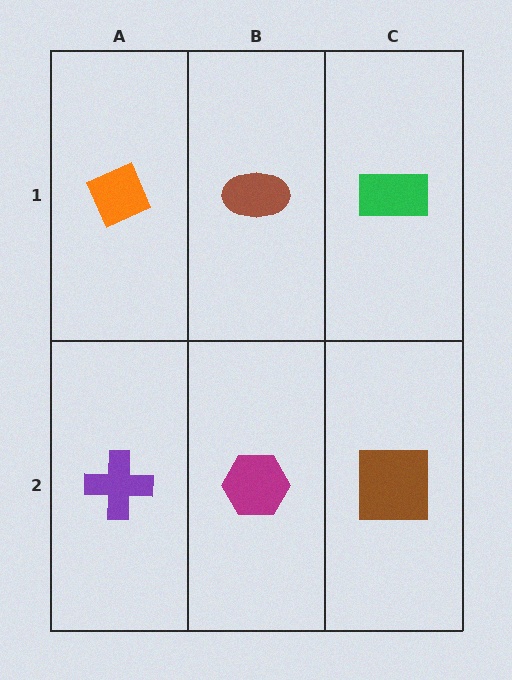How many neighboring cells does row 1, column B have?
3.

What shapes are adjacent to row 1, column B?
A magenta hexagon (row 2, column B), an orange diamond (row 1, column A), a green rectangle (row 1, column C).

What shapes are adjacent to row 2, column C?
A green rectangle (row 1, column C), a magenta hexagon (row 2, column B).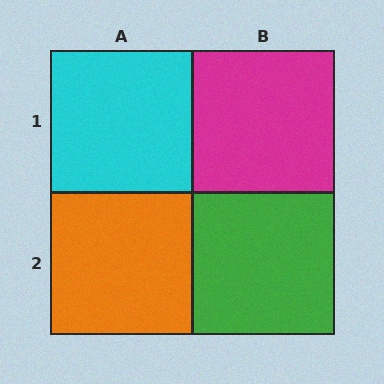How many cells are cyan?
1 cell is cyan.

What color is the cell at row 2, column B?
Green.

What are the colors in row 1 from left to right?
Cyan, magenta.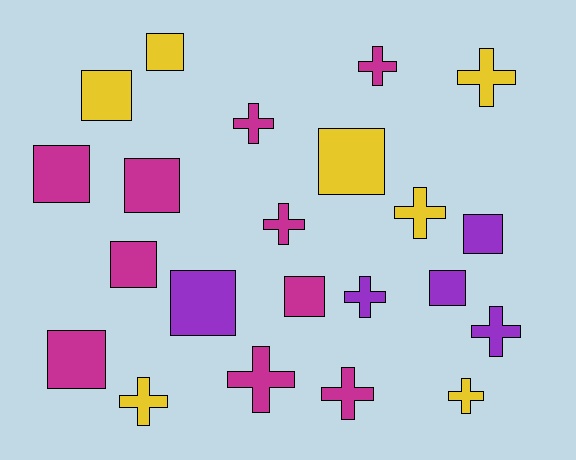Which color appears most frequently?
Magenta, with 10 objects.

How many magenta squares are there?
There are 5 magenta squares.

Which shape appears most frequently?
Cross, with 11 objects.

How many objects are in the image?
There are 22 objects.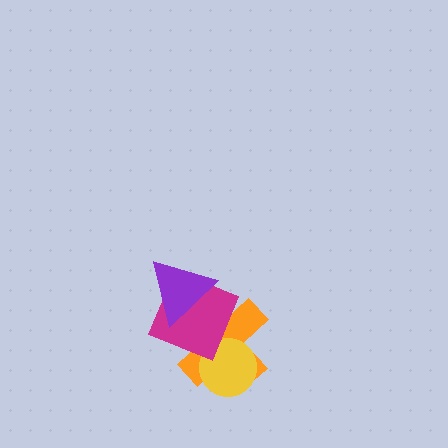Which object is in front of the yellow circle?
The magenta diamond is in front of the yellow circle.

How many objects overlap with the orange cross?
3 objects overlap with the orange cross.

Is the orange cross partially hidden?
Yes, it is partially covered by another shape.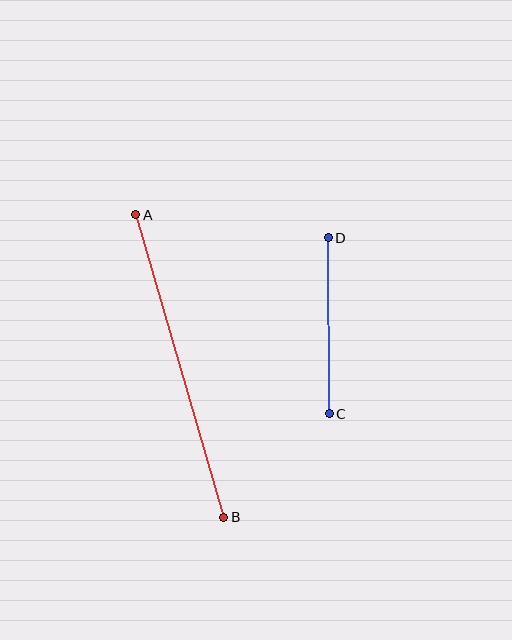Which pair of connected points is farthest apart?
Points A and B are farthest apart.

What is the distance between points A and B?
The distance is approximately 315 pixels.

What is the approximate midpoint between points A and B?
The midpoint is at approximately (180, 366) pixels.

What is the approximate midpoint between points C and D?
The midpoint is at approximately (329, 326) pixels.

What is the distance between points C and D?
The distance is approximately 176 pixels.